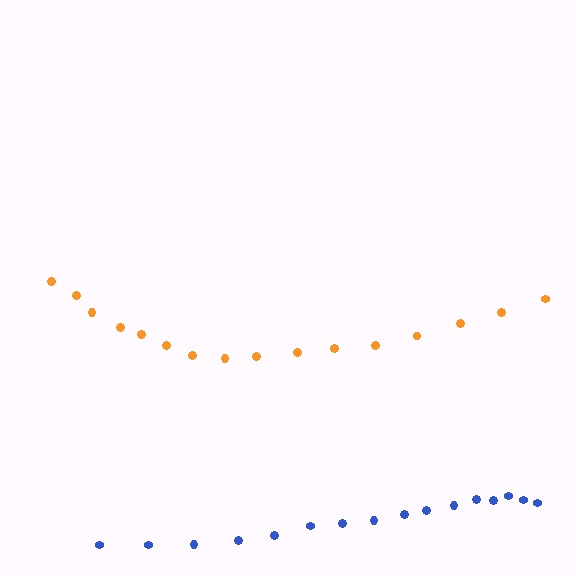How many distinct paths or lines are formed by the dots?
There are 2 distinct paths.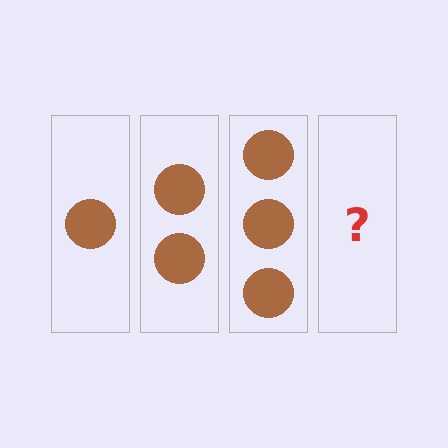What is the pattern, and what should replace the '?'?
The pattern is that each step adds one more circle. The '?' should be 4 circles.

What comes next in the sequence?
The next element should be 4 circles.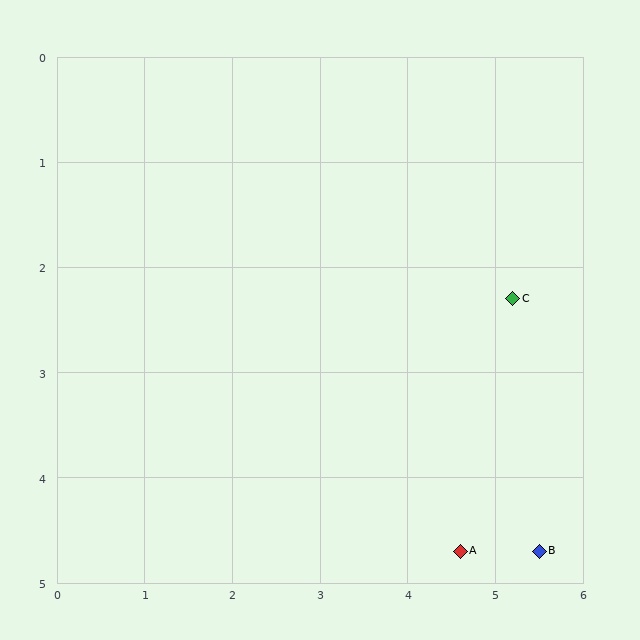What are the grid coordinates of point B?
Point B is at approximately (5.5, 4.7).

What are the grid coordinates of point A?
Point A is at approximately (4.6, 4.7).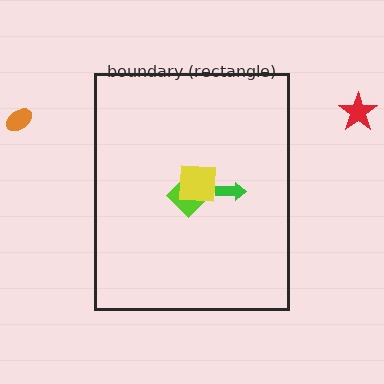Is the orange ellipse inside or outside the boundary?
Outside.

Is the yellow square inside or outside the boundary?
Inside.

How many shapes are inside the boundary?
3 inside, 2 outside.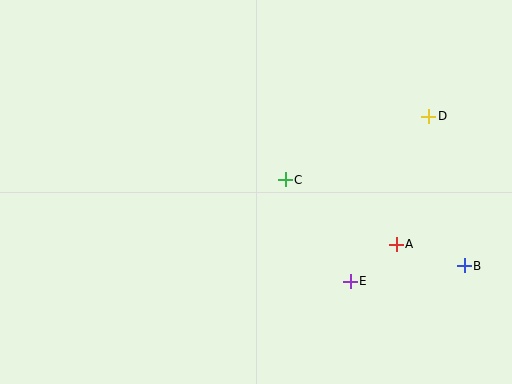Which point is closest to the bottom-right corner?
Point B is closest to the bottom-right corner.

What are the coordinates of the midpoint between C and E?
The midpoint between C and E is at (318, 230).